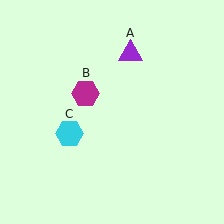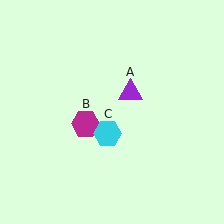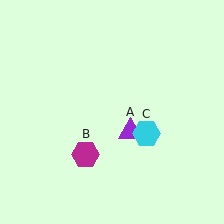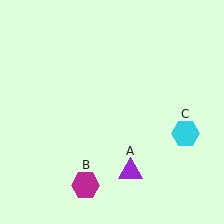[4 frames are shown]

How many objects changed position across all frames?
3 objects changed position: purple triangle (object A), magenta hexagon (object B), cyan hexagon (object C).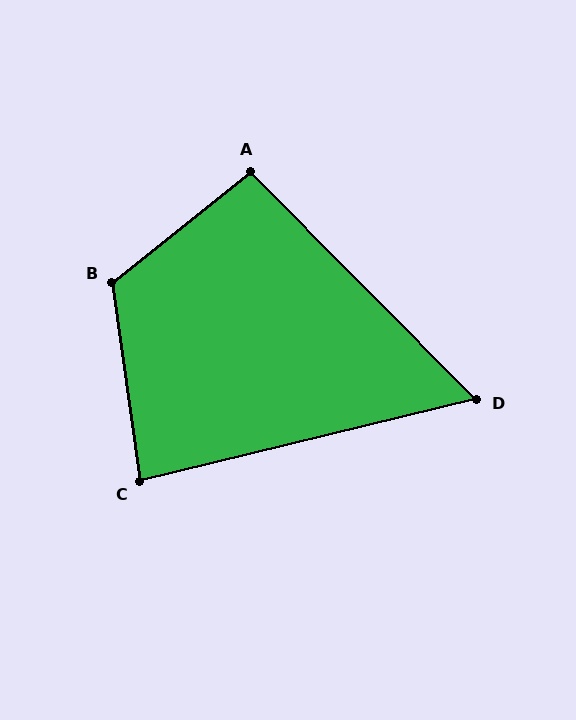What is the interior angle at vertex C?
Approximately 84 degrees (acute).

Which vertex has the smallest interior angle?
D, at approximately 59 degrees.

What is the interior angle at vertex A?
Approximately 96 degrees (obtuse).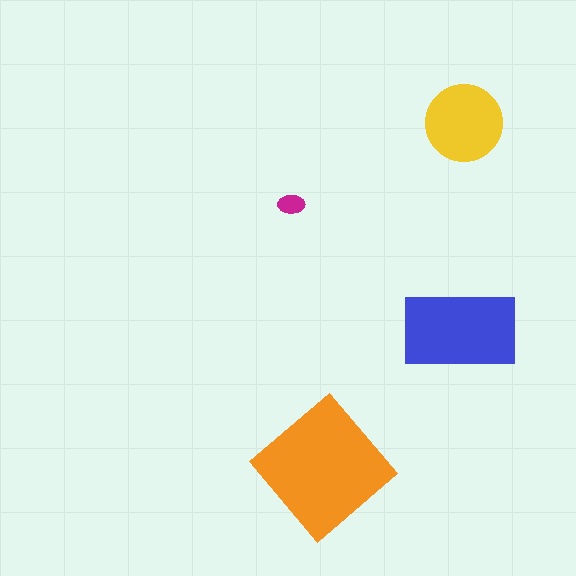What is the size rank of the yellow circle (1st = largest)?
3rd.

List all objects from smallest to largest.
The magenta ellipse, the yellow circle, the blue rectangle, the orange diamond.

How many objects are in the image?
There are 4 objects in the image.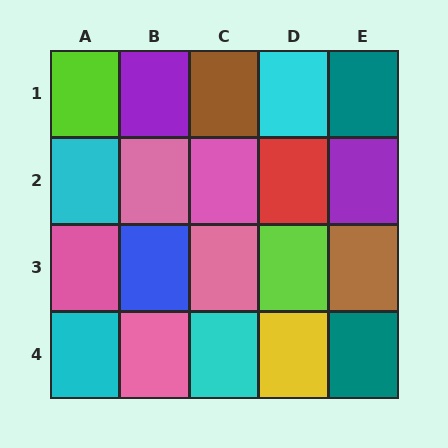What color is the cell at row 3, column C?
Pink.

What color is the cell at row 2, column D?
Red.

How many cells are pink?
5 cells are pink.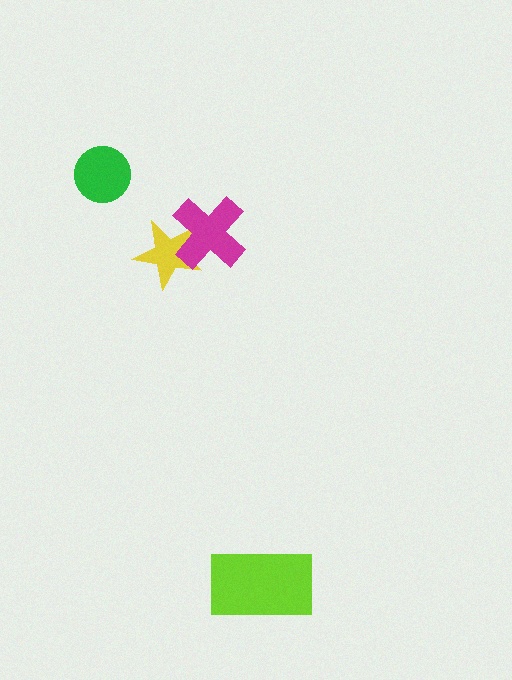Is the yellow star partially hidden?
Yes, it is partially covered by another shape.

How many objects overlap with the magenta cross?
1 object overlaps with the magenta cross.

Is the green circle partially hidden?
No, no other shape covers it.